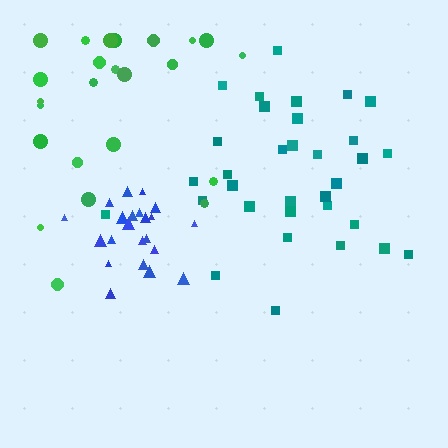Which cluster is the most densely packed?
Blue.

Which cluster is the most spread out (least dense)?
Green.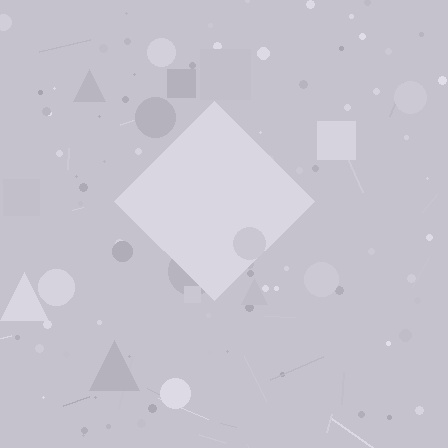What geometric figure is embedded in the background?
A diamond is embedded in the background.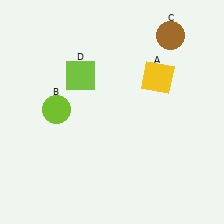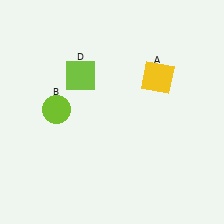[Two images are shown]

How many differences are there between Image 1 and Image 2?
There is 1 difference between the two images.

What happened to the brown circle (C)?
The brown circle (C) was removed in Image 2. It was in the top-right area of Image 1.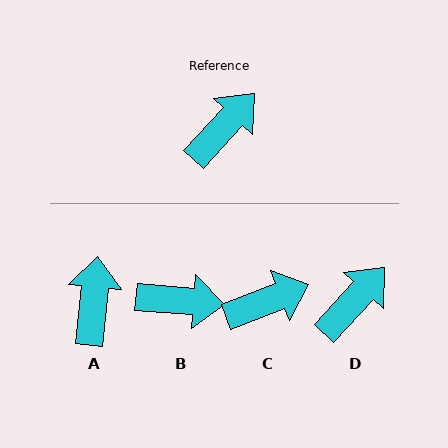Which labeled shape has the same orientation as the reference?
D.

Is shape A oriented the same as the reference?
No, it is off by about 37 degrees.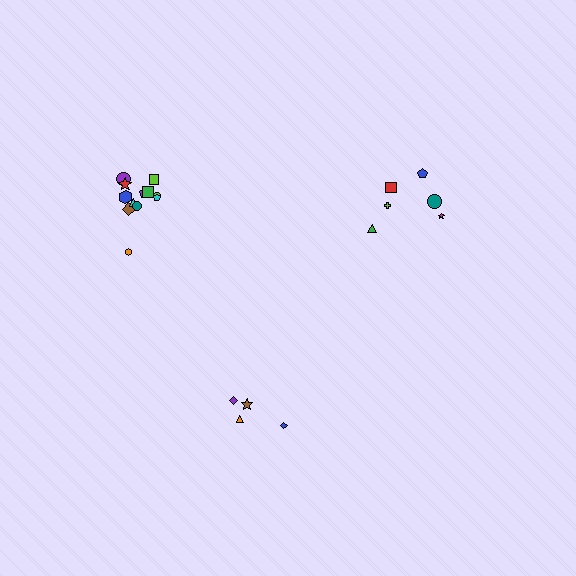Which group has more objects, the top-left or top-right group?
The top-left group.